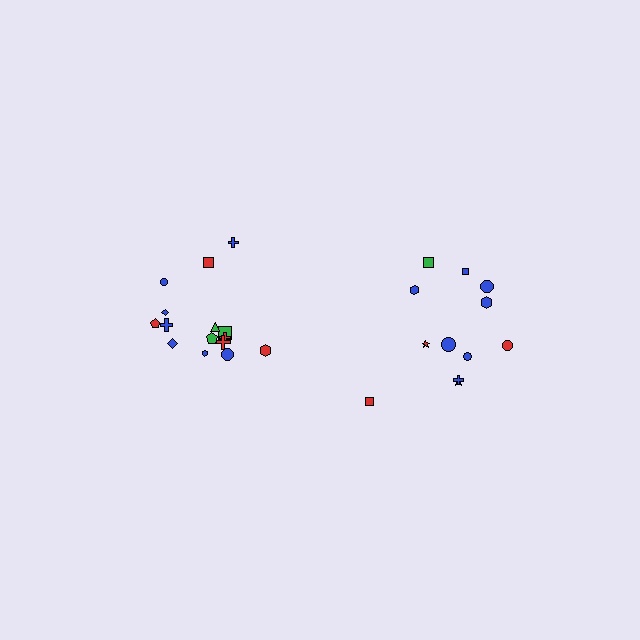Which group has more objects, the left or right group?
The left group.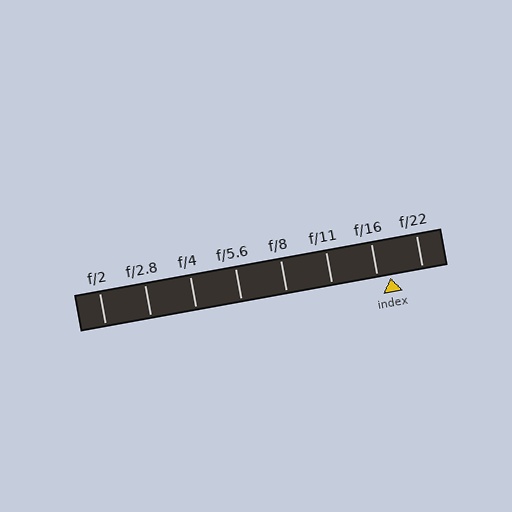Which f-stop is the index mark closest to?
The index mark is closest to f/16.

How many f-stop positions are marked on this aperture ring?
There are 8 f-stop positions marked.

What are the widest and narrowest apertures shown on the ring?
The widest aperture shown is f/2 and the narrowest is f/22.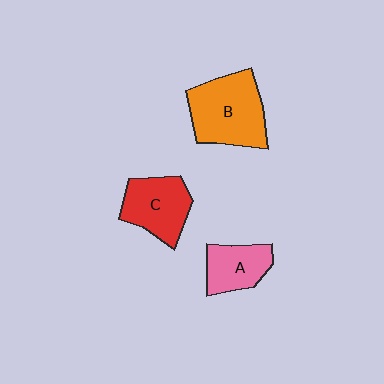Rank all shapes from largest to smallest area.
From largest to smallest: B (orange), C (red), A (pink).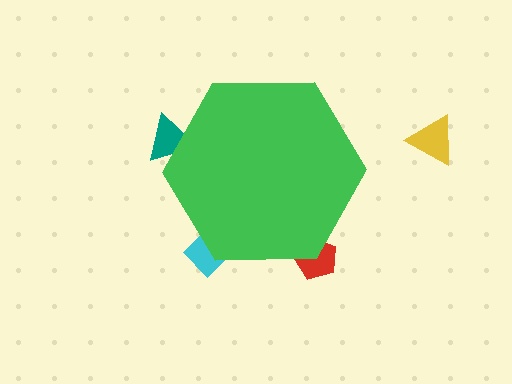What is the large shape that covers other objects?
A green hexagon.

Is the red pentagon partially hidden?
Yes, the red pentagon is partially hidden behind the green hexagon.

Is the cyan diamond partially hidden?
Yes, the cyan diamond is partially hidden behind the green hexagon.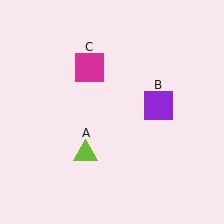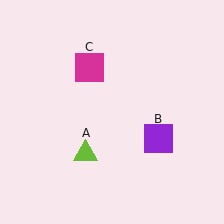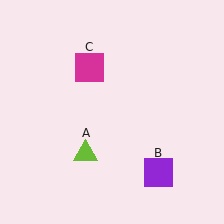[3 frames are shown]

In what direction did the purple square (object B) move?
The purple square (object B) moved down.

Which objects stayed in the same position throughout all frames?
Lime triangle (object A) and magenta square (object C) remained stationary.